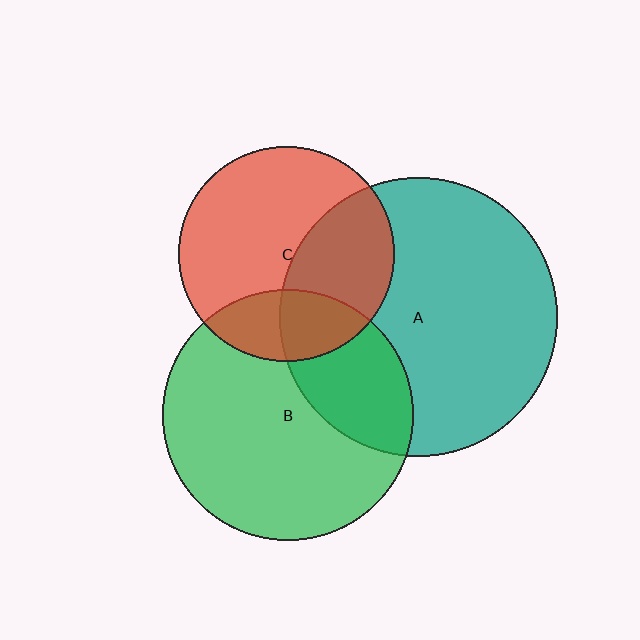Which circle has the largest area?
Circle A (teal).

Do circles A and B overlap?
Yes.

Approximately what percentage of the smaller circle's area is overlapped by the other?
Approximately 30%.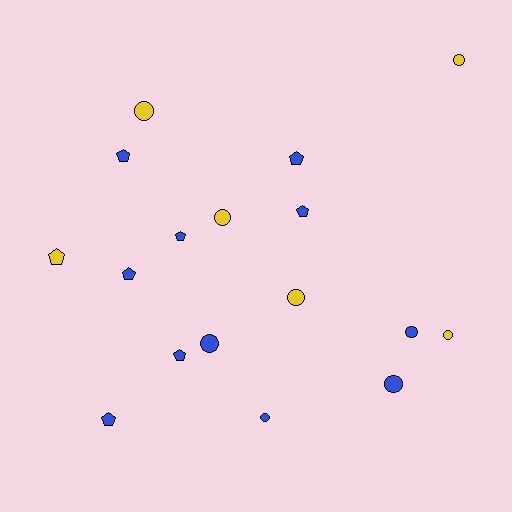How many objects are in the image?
There are 17 objects.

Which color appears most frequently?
Blue, with 11 objects.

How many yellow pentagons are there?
There is 1 yellow pentagon.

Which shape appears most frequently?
Circle, with 9 objects.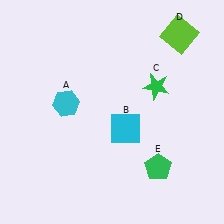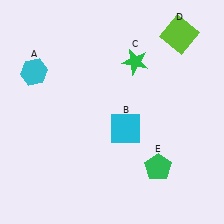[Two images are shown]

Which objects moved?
The objects that moved are: the cyan hexagon (A), the green star (C).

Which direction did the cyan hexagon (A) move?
The cyan hexagon (A) moved left.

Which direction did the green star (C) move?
The green star (C) moved up.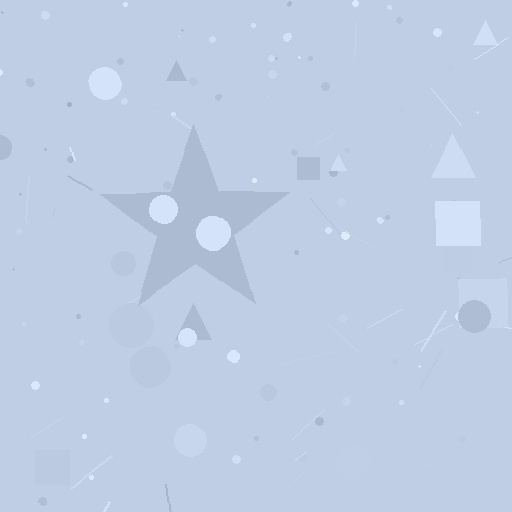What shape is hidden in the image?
A star is hidden in the image.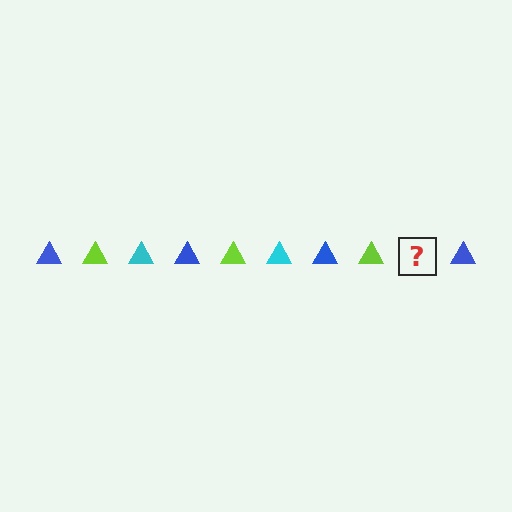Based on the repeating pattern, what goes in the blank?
The blank should be a cyan triangle.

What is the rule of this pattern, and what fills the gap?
The rule is that the pattern cycles through blue, lime, cyan triangles. The gap should be filled with a cyan triangle.